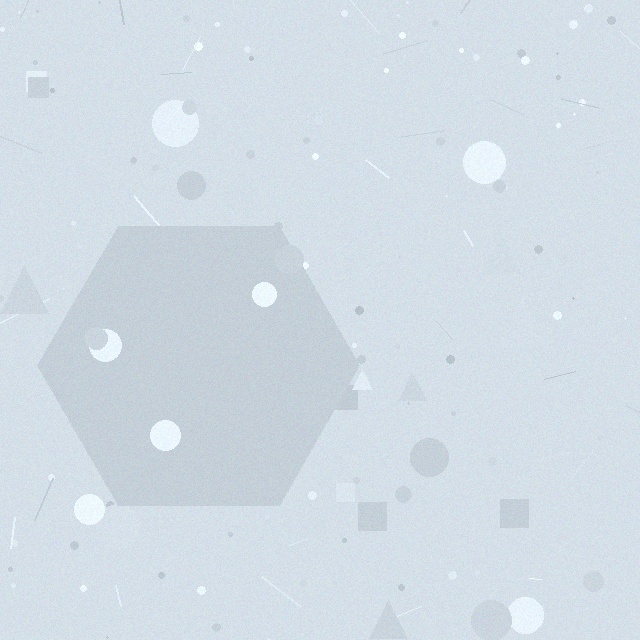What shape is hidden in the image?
A hexagon is hidden in the image.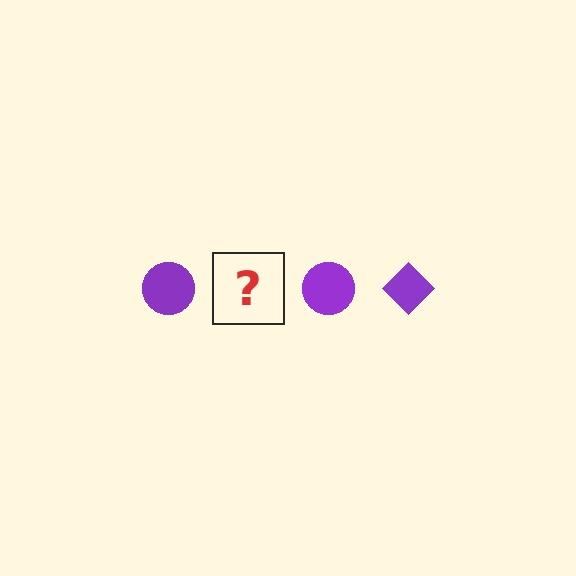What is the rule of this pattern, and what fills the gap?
The rule is that the pattern cycles through circle, diamond shapes in purple. The gap should be filled with a purple diamond.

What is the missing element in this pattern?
The missing element is a purple diamond.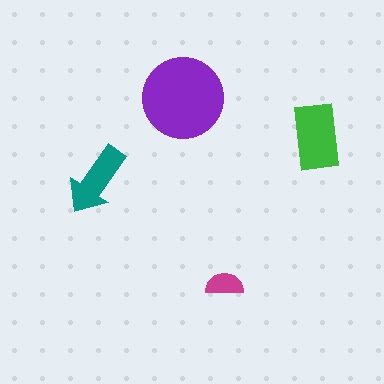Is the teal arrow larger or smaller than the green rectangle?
Smaller.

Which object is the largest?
The purple circle.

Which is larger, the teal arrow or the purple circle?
The purple circle.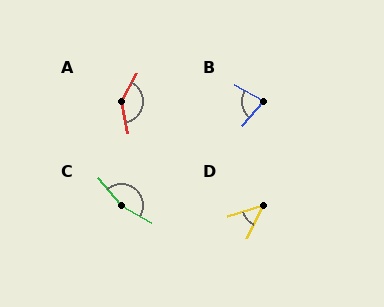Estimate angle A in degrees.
Approximately 139 degrees.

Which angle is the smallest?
D, at approximately 46 degrees.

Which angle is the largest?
C, at approximately 159 degrees.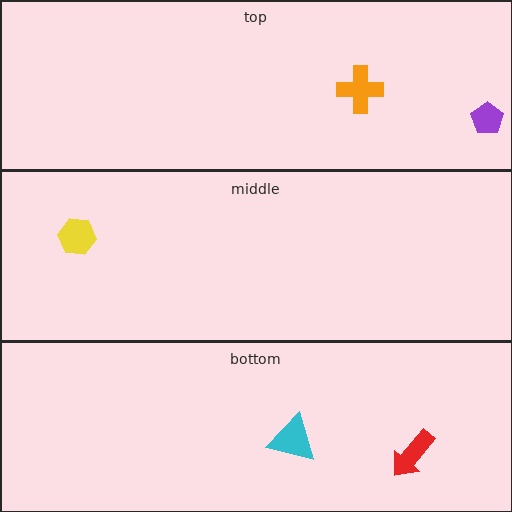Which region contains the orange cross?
The top region.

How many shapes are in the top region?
2.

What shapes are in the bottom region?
The cyan triangle, the red arrow.